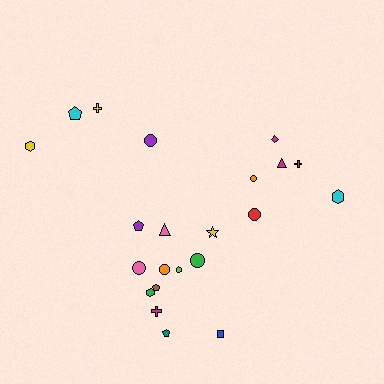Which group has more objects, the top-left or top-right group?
The top-right group.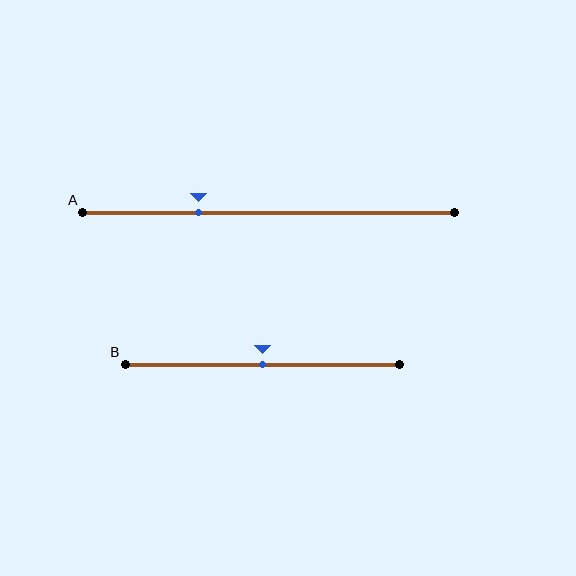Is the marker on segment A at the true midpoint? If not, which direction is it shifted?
No, the marker on segment A is shifted to the left by about 19% of the segment length.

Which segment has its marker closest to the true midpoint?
Segment B has its marker closest to the true midpoint.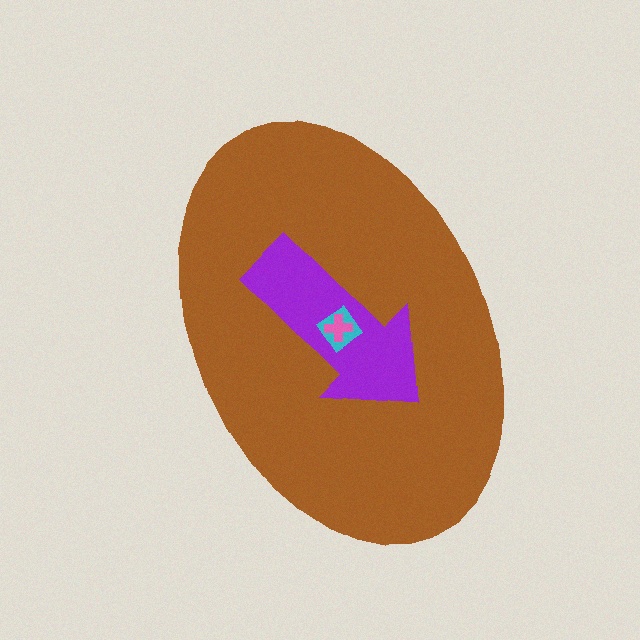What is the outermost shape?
The brown ellipse.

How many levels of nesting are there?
4.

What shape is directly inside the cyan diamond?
The pink cross.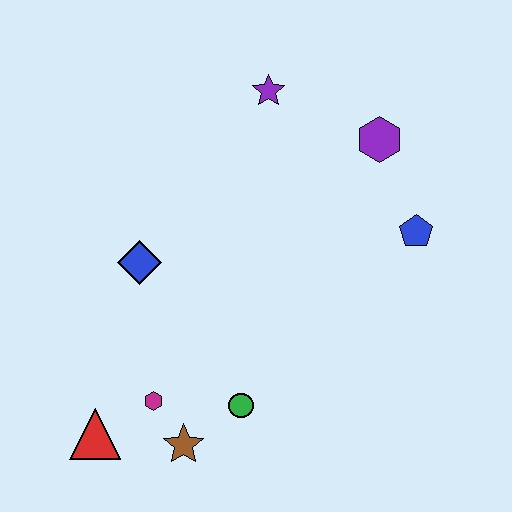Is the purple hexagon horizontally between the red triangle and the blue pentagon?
Yes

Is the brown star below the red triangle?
Yes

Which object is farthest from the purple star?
The red triangle is farthest from the purple star.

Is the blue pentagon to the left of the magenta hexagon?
No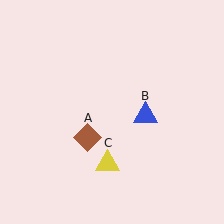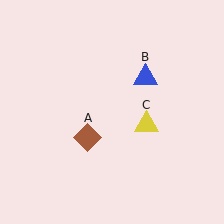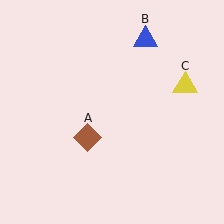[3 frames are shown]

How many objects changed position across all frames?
2 objects changed position: blue triangle (object B), yellow triangle (object C).